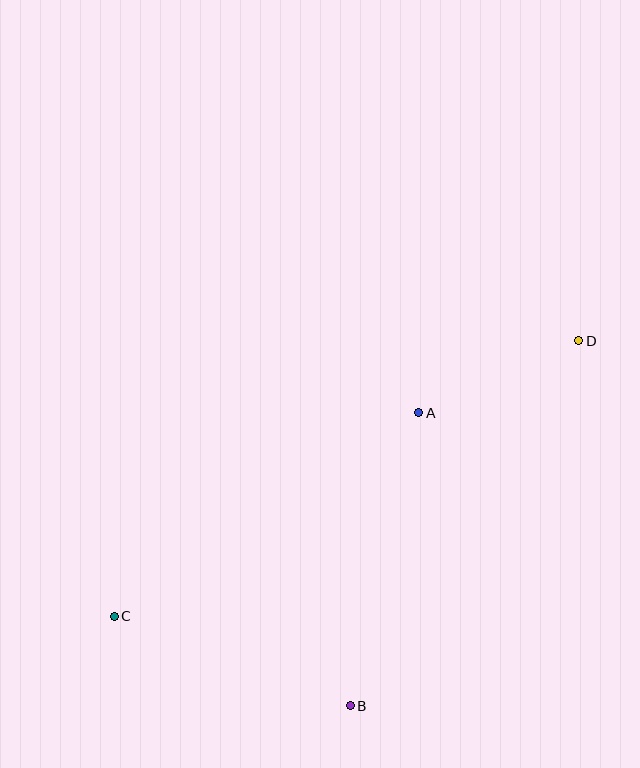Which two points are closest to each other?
Points A and D are closest to each other.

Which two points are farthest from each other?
Points C and D are farthest from each other.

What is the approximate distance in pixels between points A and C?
The distance between A and C is approximately 366 pixels.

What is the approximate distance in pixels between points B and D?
The distance between B and D is approximately 431 pixels.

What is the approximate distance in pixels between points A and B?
The distance between A and B is approximately 301 pixels.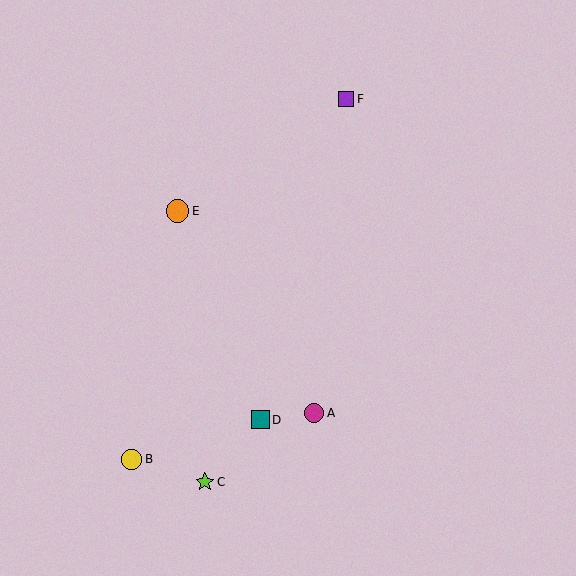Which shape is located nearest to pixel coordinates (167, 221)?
The orange circle (labeled E) at (178, 211) is nearest to that location.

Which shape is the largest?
The orange circle (labeled E) is the largest.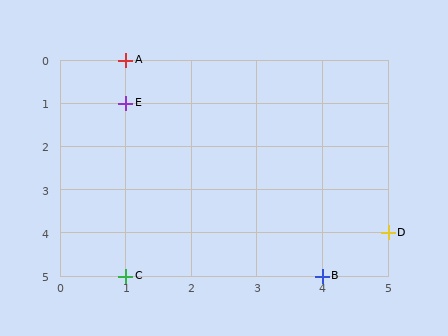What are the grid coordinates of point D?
Point D is at grid coordinates (5, 4).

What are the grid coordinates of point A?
Point A is at grid coordinates (1, 0).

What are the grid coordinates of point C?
Point C is at grid coordinates (1, 5).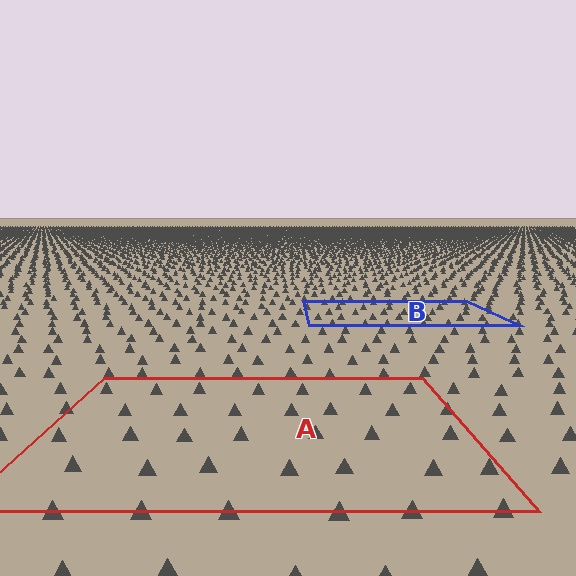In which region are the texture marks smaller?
The texture marks are smaller in region B, because it is farther away.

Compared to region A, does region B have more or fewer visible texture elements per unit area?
Region B has more texture elements per unit area — they are packed more densely because it is farther away.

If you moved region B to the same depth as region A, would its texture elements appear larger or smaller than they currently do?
They would appear larger. At a closer depth, the same texture elements are projected at a bigger on-screen size.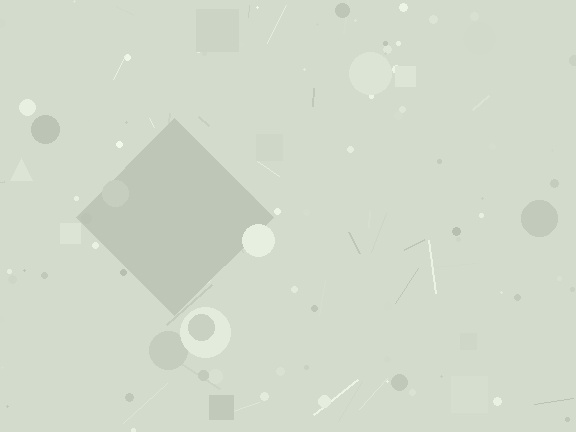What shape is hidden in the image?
A diamond is hidden in the image.